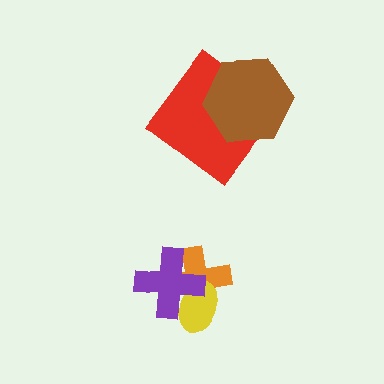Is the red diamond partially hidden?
Yes, it is partially covered by another shape.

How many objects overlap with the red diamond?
1 object overlaps with the red diamond.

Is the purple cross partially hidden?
No, no other shape covers it.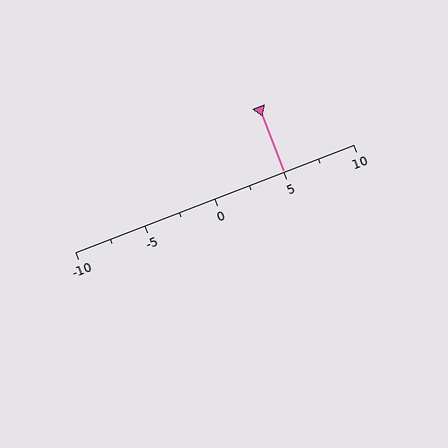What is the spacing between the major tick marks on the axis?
The major ticks are spaced 5 apart.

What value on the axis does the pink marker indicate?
The marker indicates approximately 5.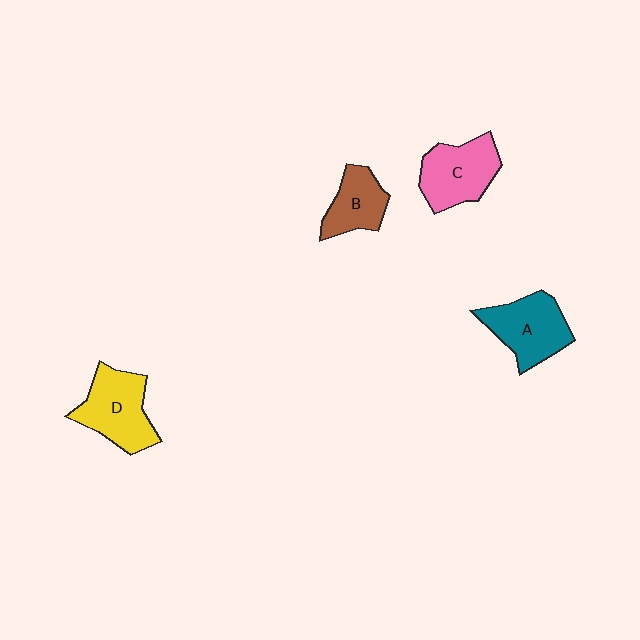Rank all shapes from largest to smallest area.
From largest to smallest: D (yellow), A (teal), C (pink), B (brown).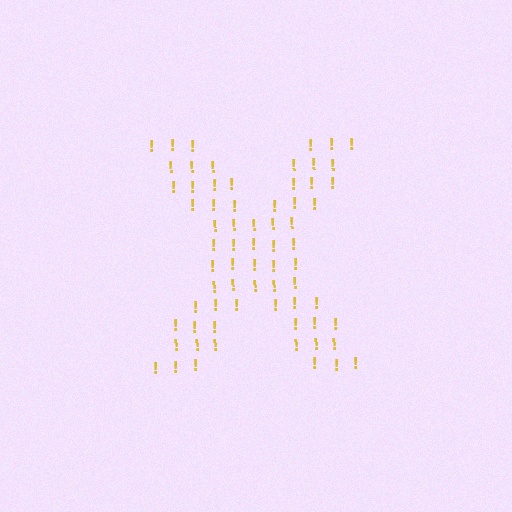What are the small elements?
The small elements are exclamation marks.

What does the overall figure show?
The overall figure shows the letter X.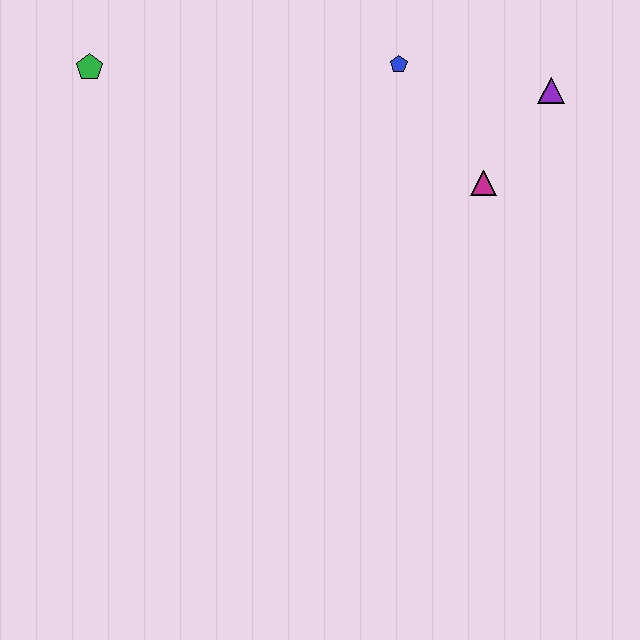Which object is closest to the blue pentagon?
The magenta triangle is closest to the blue pentagon.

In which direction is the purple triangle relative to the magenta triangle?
The purple triangle is above the magenta triangle.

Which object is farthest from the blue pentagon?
The green pentagon is farthest from the blue pentagon.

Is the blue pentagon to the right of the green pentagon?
Yes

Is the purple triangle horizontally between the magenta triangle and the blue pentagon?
No